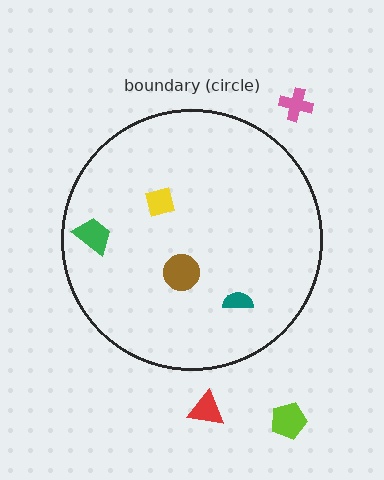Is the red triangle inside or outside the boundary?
Outside.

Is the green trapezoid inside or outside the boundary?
Inside.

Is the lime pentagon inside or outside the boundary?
Outside.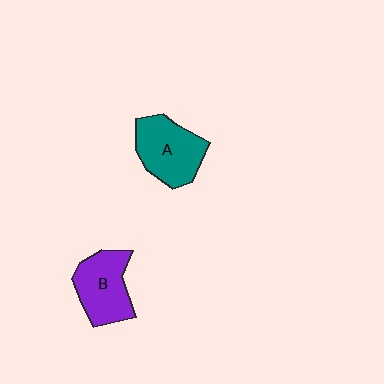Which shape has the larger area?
Shape A (teal).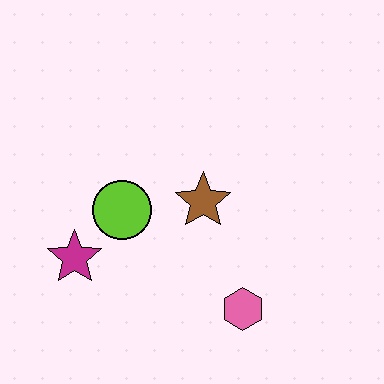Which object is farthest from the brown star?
The magenta star is farthest from the brown star.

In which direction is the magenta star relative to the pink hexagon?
The magenta star is to the left of the pink hexagon.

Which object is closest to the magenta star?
The lime circle is closest to the magenta star.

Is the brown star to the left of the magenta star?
No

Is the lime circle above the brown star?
No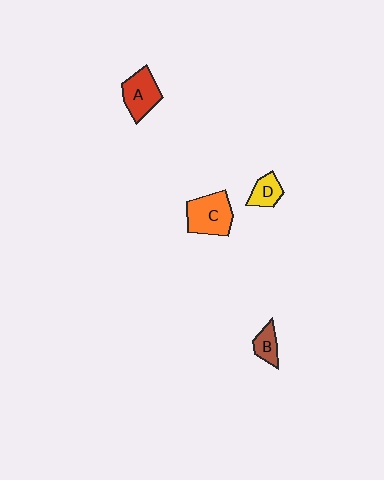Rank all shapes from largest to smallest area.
From largest to smallest: C (orange), A (red), D (yellow), B (brown).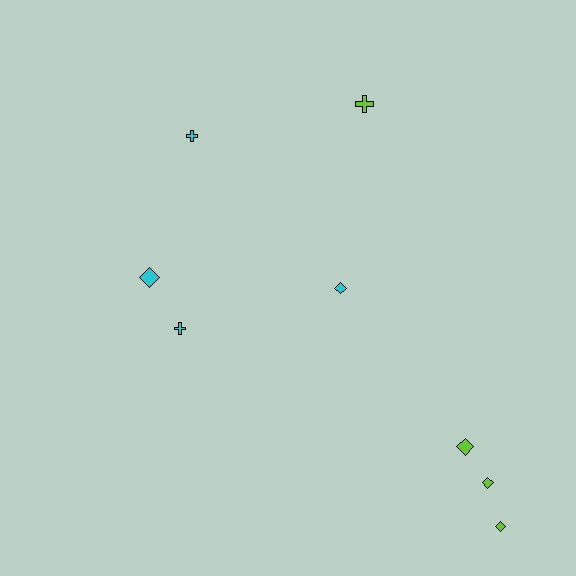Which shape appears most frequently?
Diamond, with 5 objects.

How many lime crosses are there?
There is 1 lime cross.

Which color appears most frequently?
Cyan, with 4 objects.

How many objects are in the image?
There are 8 objects.